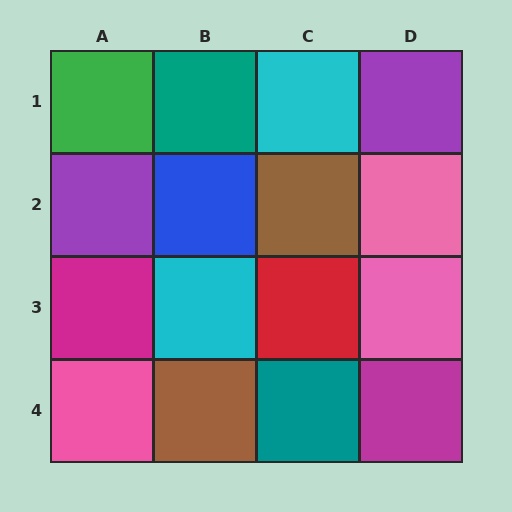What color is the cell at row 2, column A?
Purple.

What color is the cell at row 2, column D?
Pink.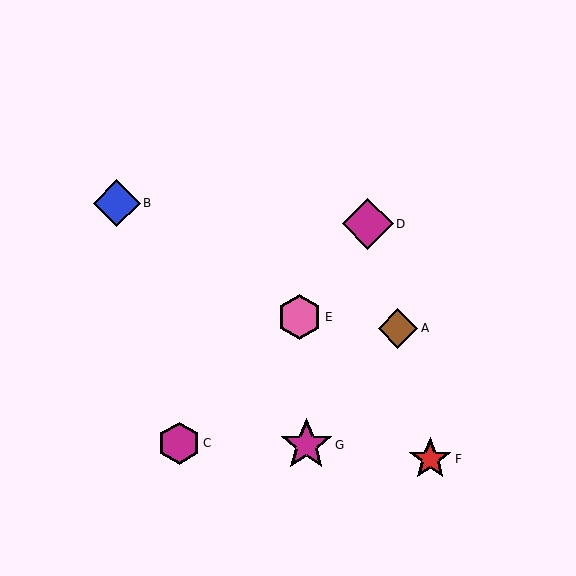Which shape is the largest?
The magenta star (labeled G) is the largest.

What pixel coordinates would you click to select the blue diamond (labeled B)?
Click at (117, 203) to select the blue diamond B.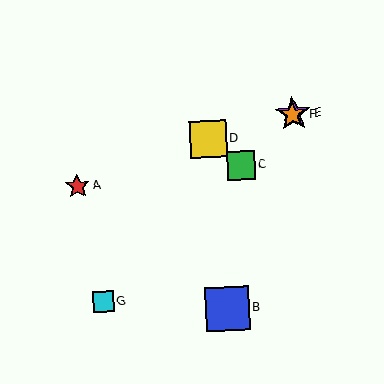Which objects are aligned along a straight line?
Objects C, E, F, G are aligned along a straight line.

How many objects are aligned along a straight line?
4 objects (C, E, F, G) are aligned along a straight line.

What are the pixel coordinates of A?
Object A is at (77, 186).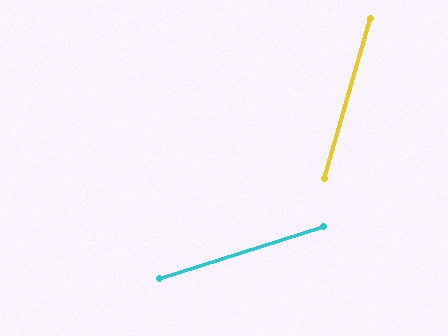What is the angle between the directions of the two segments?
Approximately 56 degrees.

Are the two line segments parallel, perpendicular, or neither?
Neither parallel nor perpendicular — they differ by about 56°.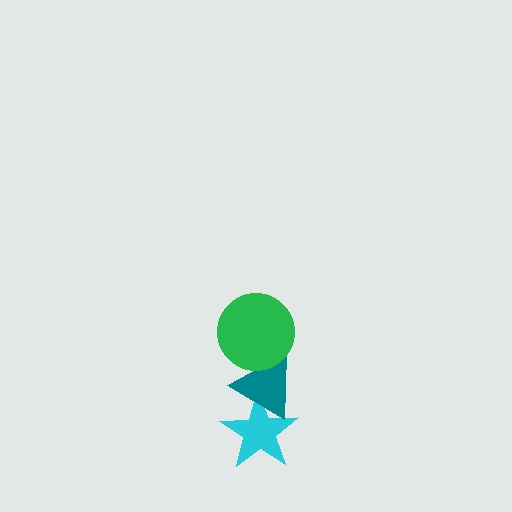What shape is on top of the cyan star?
The teal triangle is on top of the cyan star.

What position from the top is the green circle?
The green circle is 1st from the top.